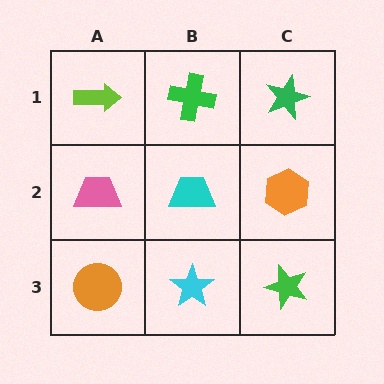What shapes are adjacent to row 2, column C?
A green star (row 1, column C), a green star (row 3, column C), a cyan trapezoid (row 2, column B).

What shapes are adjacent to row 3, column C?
An orange hexagon (row 2, column C), a cyan star (row 3, column B).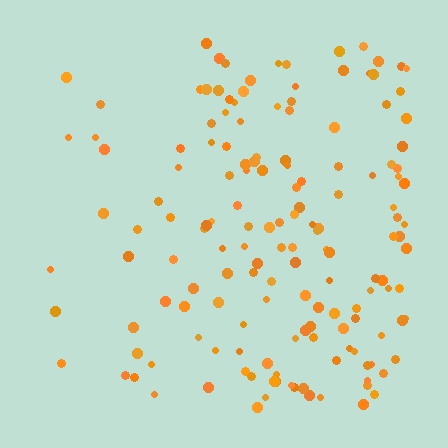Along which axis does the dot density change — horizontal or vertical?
Horizontal.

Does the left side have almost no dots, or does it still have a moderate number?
Still a moderate number, just noticeably fewer than the right.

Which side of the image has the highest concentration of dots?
The right.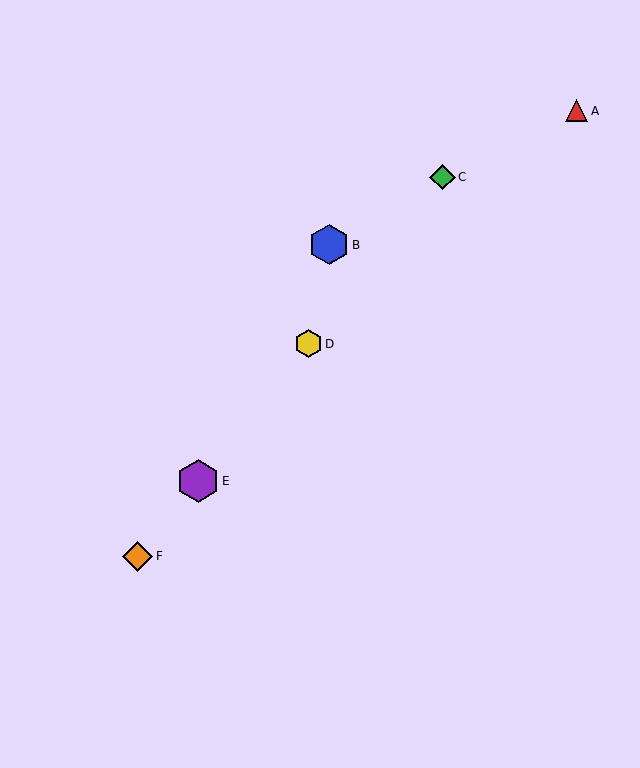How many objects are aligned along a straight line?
4 objects (C, D, E, F) are aligned along a straight line.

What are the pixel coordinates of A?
Object A is at (577, 111).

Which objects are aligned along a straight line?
Objects C, D, E, F are aligned along a straight line.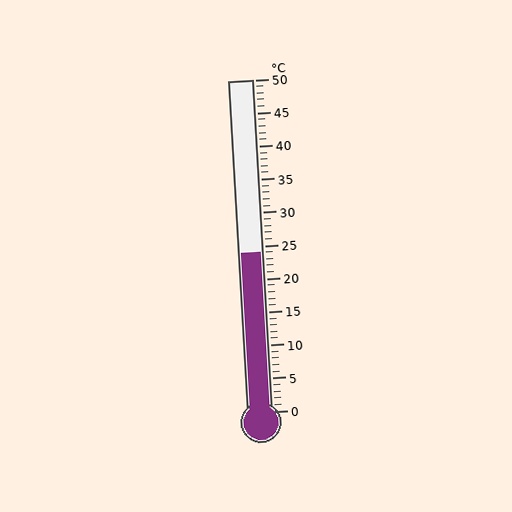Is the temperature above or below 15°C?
The temperature is above 15°C.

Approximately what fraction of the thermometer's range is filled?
The thermometer is filled to approximately 50% of its range.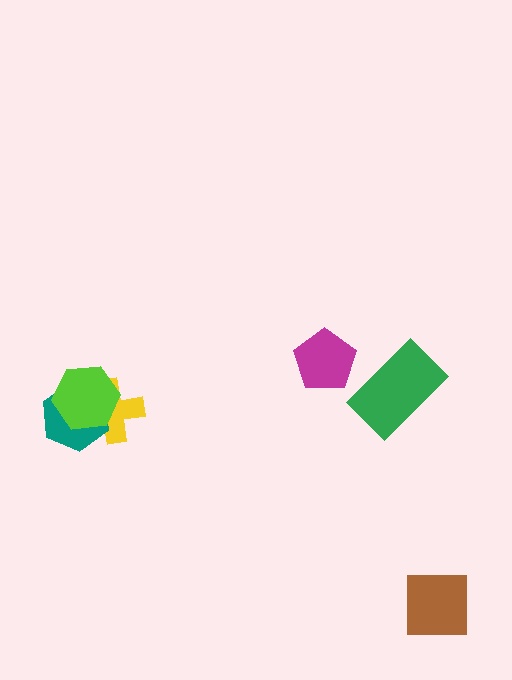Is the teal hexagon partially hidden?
Yes, it is partially covered by another shape.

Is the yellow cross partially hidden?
Yes, it is partially covered by another shape.